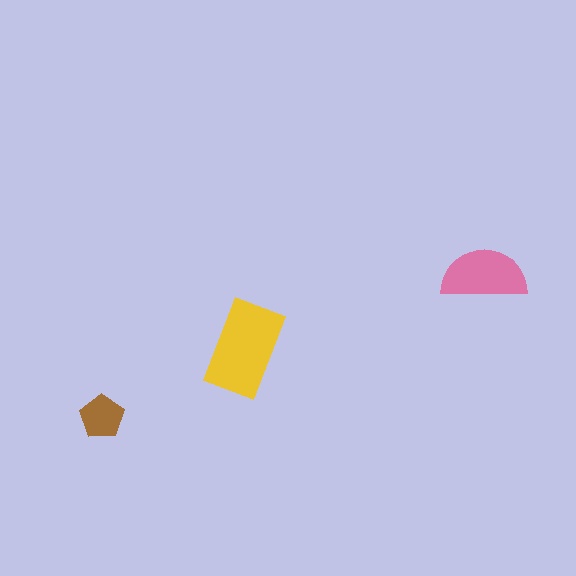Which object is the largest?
The yellow rectangle.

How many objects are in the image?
There are 3 objects in the image.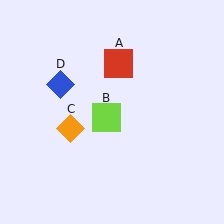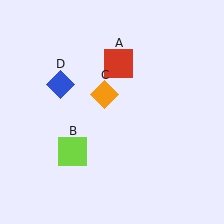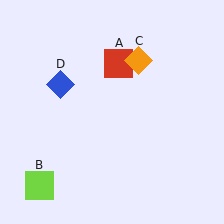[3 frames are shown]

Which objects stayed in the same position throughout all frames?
Red square (object A) and blue diamond (object D) remained stationary.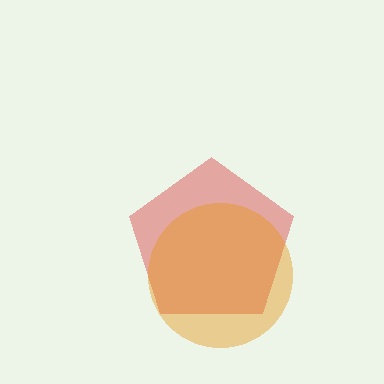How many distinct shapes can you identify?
There are 2 distinct shapes: a red pentagon, an orange circle.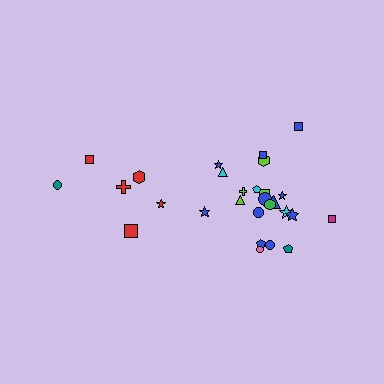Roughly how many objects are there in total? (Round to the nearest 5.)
Roughly 30 objects in total.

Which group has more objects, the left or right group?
The right group.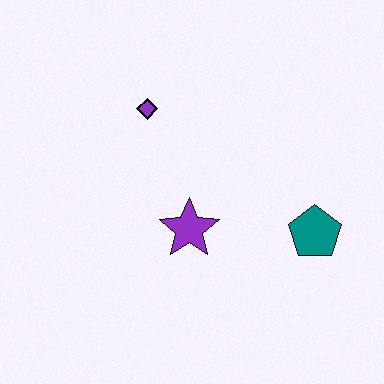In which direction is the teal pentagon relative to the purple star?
The teal pentagon is to the right of the purple star.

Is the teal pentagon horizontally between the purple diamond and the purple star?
No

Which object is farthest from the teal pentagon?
The purple diamond is farthest from the teal pentagon.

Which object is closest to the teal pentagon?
The purple star is closest to the teal pentagon.